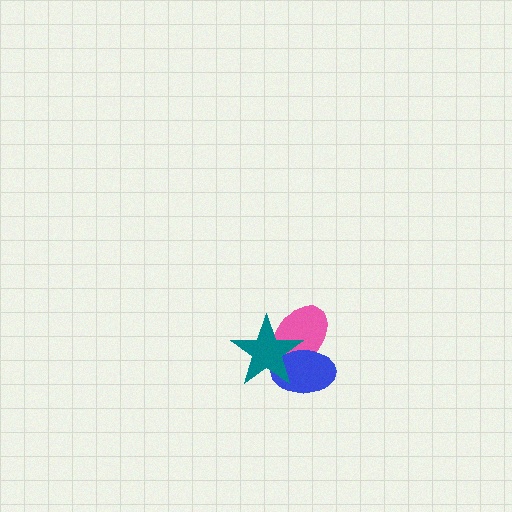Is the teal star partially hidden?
No, no other shape covers it.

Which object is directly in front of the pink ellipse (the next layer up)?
The blue ellipse is directly in front of the pink ellipse.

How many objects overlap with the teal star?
2 objects overlap with the teal star.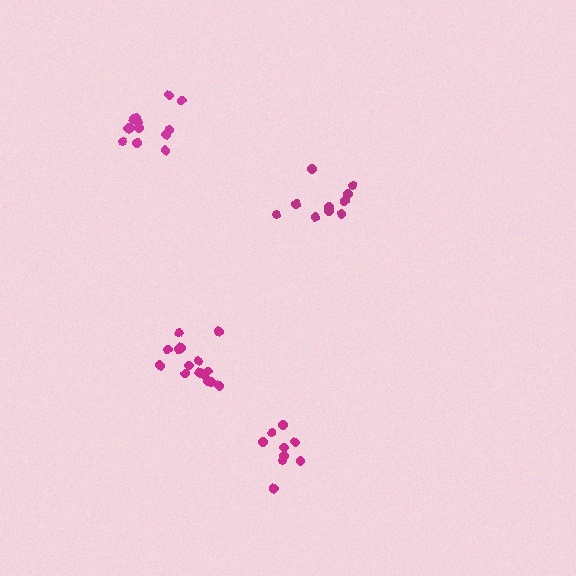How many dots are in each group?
Group 1: 10 dots, Group 2: 15 dots, Group 3: 13 dots, Group 4: 9 dots (47 total).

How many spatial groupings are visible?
There are 4 spatial groupings.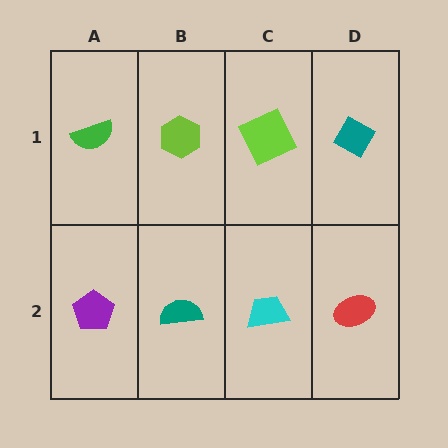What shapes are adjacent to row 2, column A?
A green semicircle (row 1, column A), a teal semicircle (row 2, column B).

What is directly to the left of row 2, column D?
A cyan trapezoid.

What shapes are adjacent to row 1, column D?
A red ellipse (row 2, column D), a lime square (row 1, column C).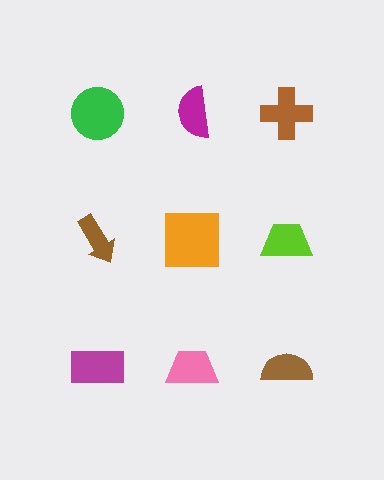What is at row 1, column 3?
A brown cross.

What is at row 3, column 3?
A brown semicircle.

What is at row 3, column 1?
A magenta rectangle.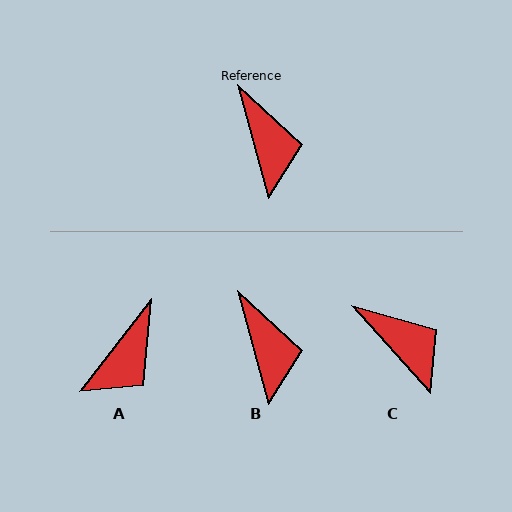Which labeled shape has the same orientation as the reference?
B.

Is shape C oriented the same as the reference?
No, it is off by about 27 degrees.